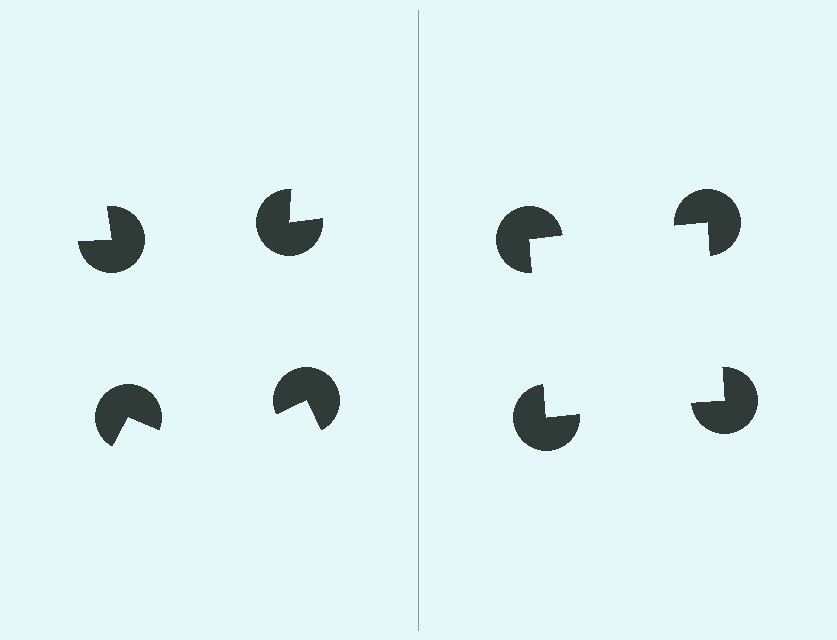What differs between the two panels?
The pac-man discs are positioned identically on both sides; only the wedge orientations differ. On the right they align to a square; on the left they are misaligned.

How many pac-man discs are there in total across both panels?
8 — 4 on each side.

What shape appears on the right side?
An illusory square.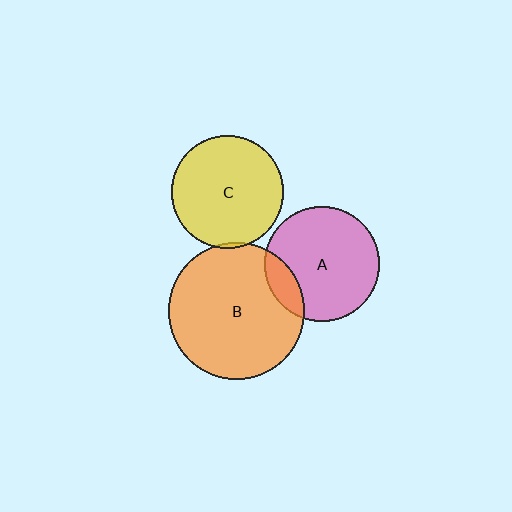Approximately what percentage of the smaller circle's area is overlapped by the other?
Approximately 15%.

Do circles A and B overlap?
Yes.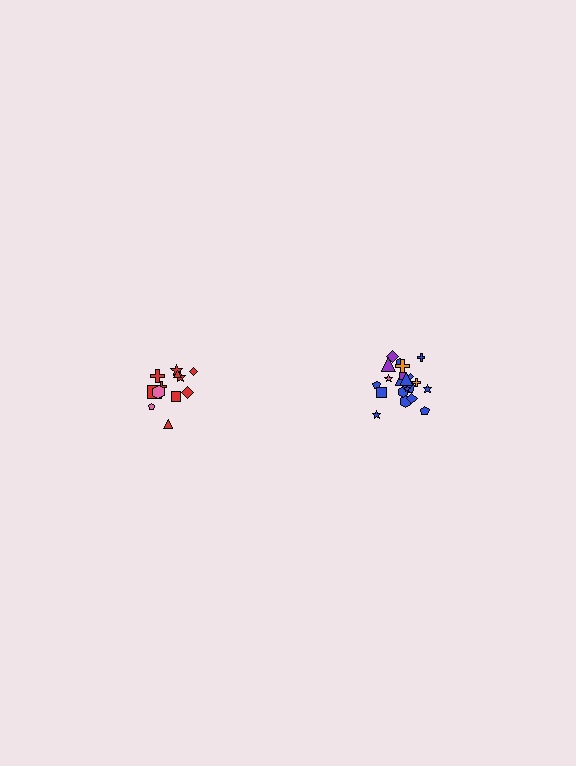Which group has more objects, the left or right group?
The right group.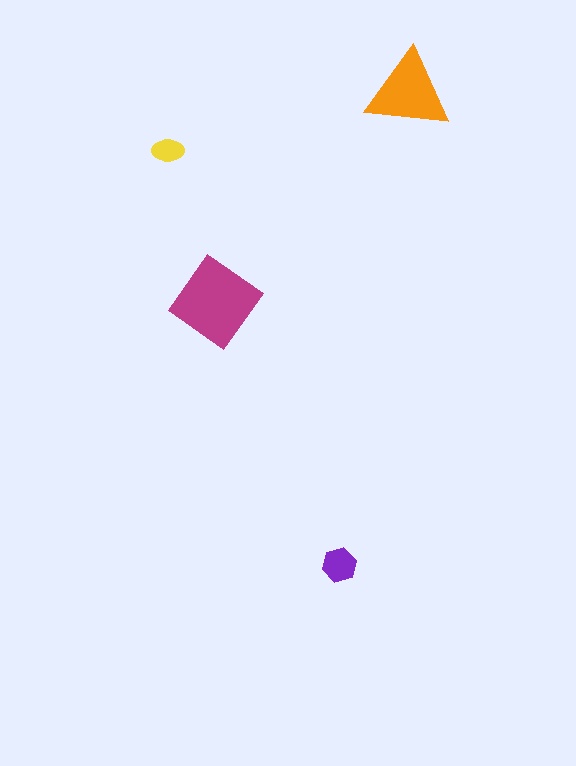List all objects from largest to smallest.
The magenta diamond, the orange triangle, the purple hexagon, the yellow ellipse.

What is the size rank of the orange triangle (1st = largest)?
2nd.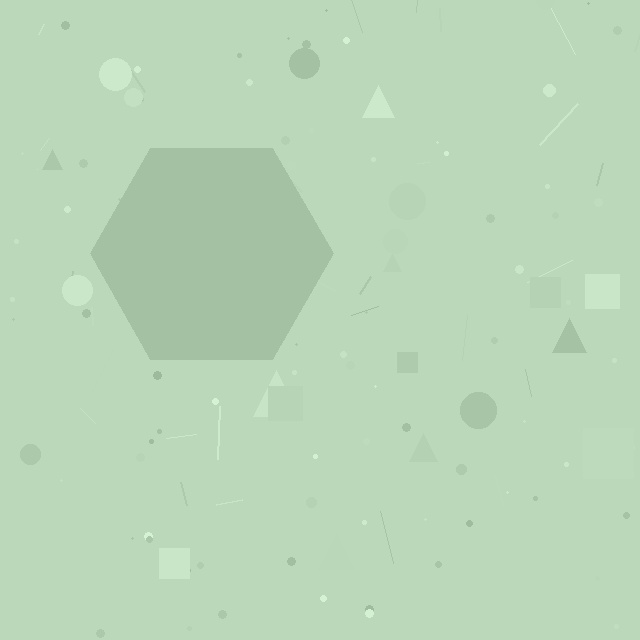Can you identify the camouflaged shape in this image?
The camouflaged shape is a hexagon.